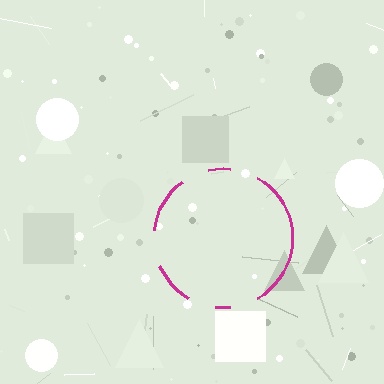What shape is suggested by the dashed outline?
The dashed outline suggests a circle.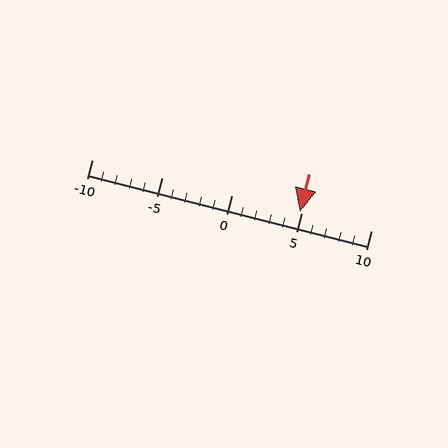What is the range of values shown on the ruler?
The ruler shows values from -10 to 10.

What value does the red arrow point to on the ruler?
The red arrow points to approximately 5.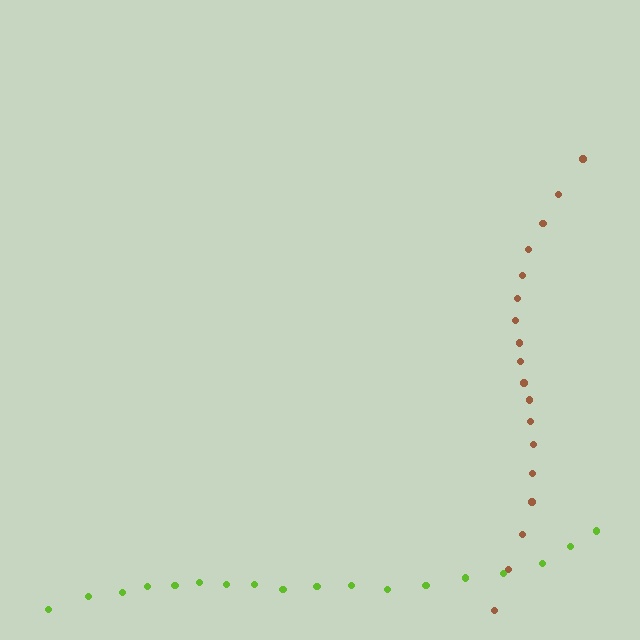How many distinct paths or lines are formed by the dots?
There are 2 distinct paths.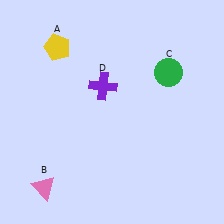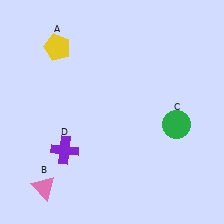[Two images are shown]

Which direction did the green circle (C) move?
The green circle (C) moved down.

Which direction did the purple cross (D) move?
The purple cross (D) moved down.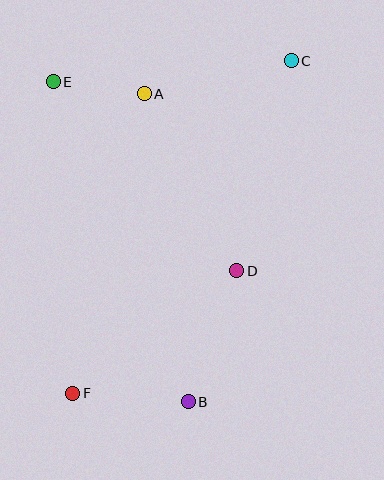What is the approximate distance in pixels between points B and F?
The distance between B and F is approximately 116 pixels.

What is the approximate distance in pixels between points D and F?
The distance between D and F is approximately 205 pixels.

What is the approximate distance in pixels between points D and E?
The distance between D and E is approximately 263 pixels.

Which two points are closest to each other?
Points A and E are closest to each other.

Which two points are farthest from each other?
Points C and F are farthest from each other.